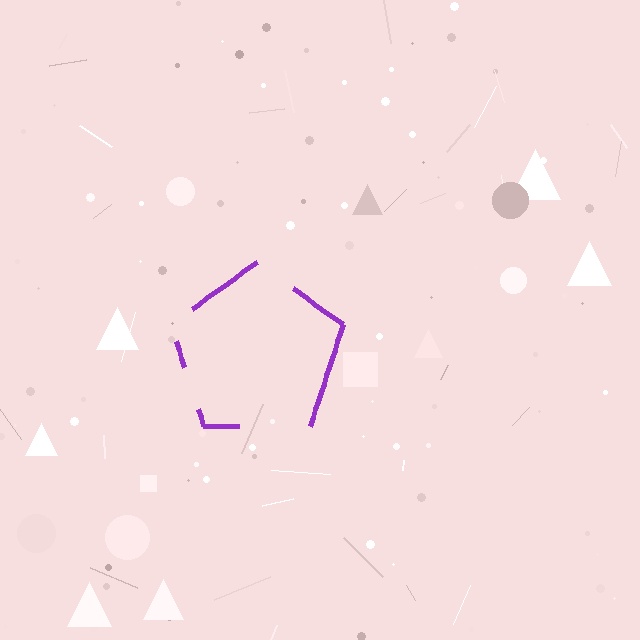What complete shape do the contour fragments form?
The contour fragments form a pentagon.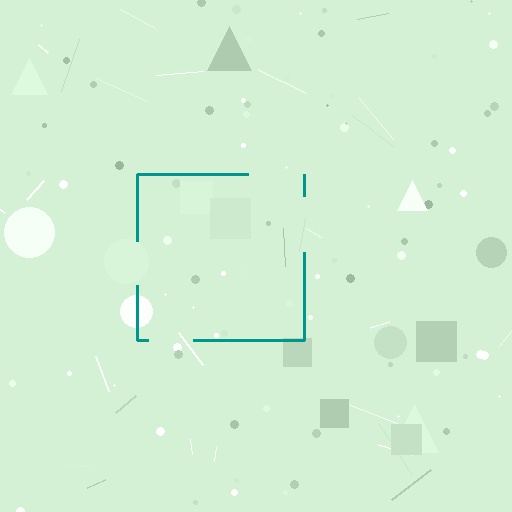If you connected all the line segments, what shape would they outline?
They would outline a square.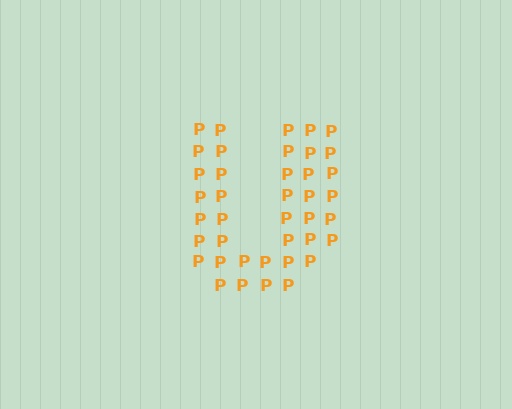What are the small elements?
The small elements are letter P's.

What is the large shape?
The large shape is the letter U.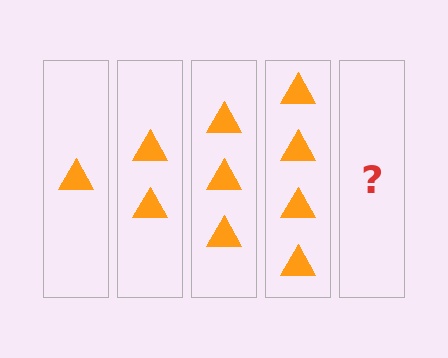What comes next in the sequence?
The next element should be 5 triangles.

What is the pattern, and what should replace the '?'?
The pattern is that each step adds one more triangle. The '?' should be 5 triangles.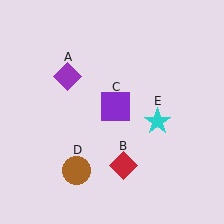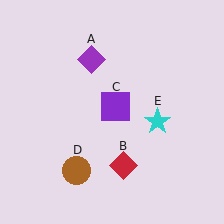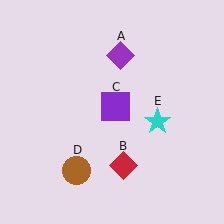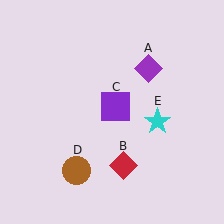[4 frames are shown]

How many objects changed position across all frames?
1 object changed position: purple diamond (object A).